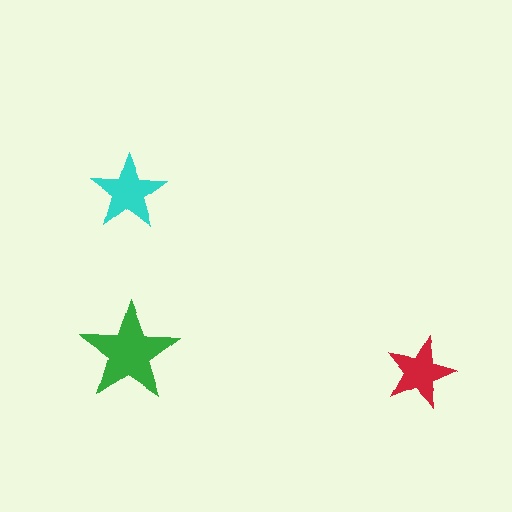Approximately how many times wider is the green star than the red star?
About 1.5 times wider.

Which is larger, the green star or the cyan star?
The green one.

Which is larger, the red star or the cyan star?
The cyan one.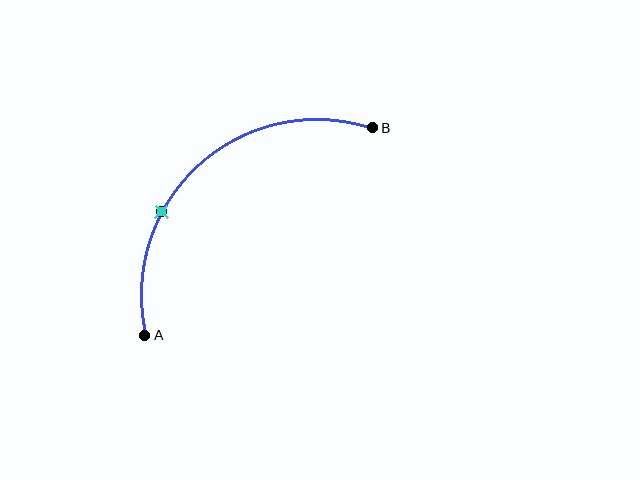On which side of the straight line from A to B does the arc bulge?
The arc bulges above and to the left of the straight line connecting A and B.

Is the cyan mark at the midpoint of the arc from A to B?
No. The cyan mark lies on the arc but is closer to endpoint A. The arc midpoint would be at the point on the curve equidistant along the arc from both A and B.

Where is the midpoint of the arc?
The arc midpoint is the point on the curve farthest from the straight line joining A and B. It sits above and to the left of that line.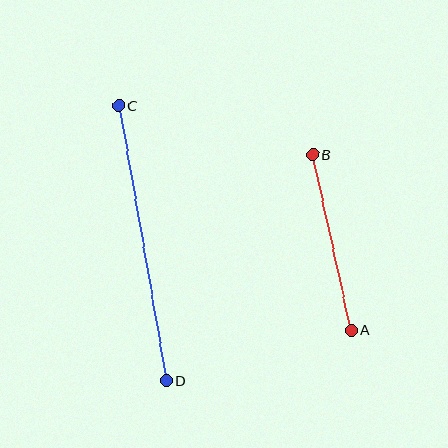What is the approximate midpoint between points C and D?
The midpoint is at approximately (142, 243) pixels.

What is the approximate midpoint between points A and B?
The midpoint is at approximately (332, 242) pixels.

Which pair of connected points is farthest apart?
Points C and D are farthest apart.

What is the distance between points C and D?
The distance is approximately 279 pixels.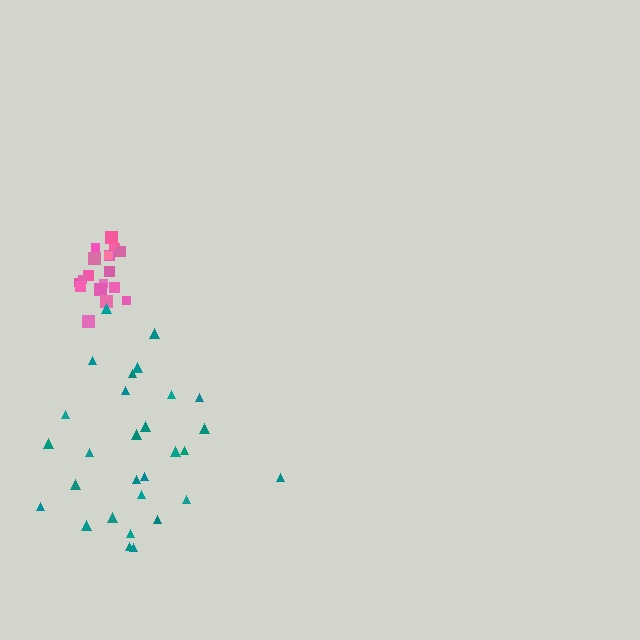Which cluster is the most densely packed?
Pink.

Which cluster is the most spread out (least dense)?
Teal.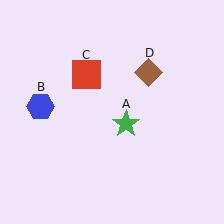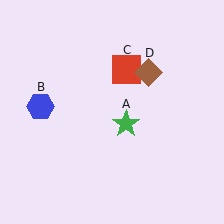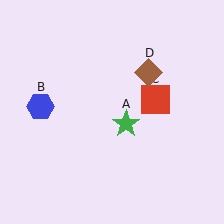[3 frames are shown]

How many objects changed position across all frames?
1 object changed position: red square (object C).